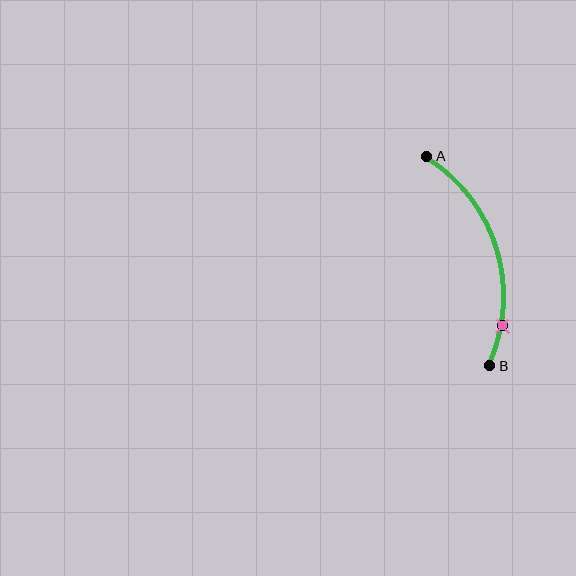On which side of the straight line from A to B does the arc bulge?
The arc bulges to the right of the straight line connecting A and B.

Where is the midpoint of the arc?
The arc midpoint is the point on the curve farthest from the straight line joining A and B. It sits to the right of that line.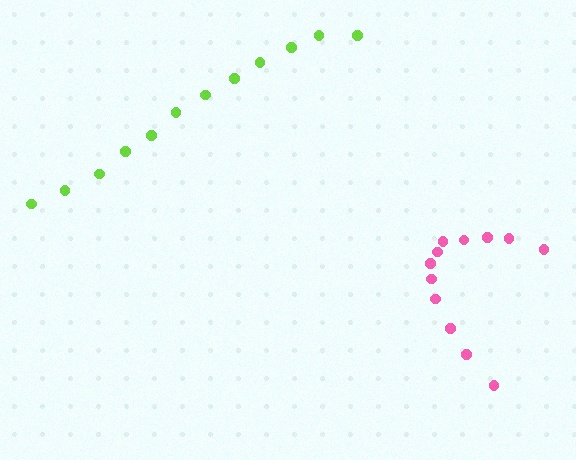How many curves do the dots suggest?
There are 2 distinct paths.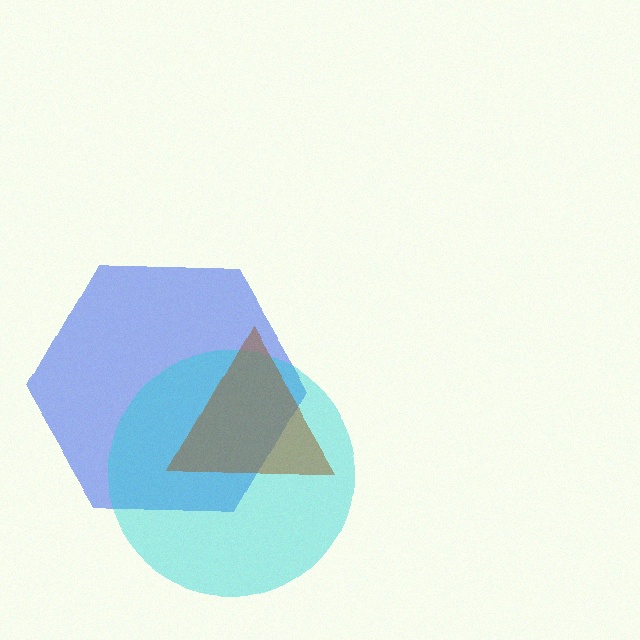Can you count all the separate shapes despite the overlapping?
Yes, there are 3 separate shapes.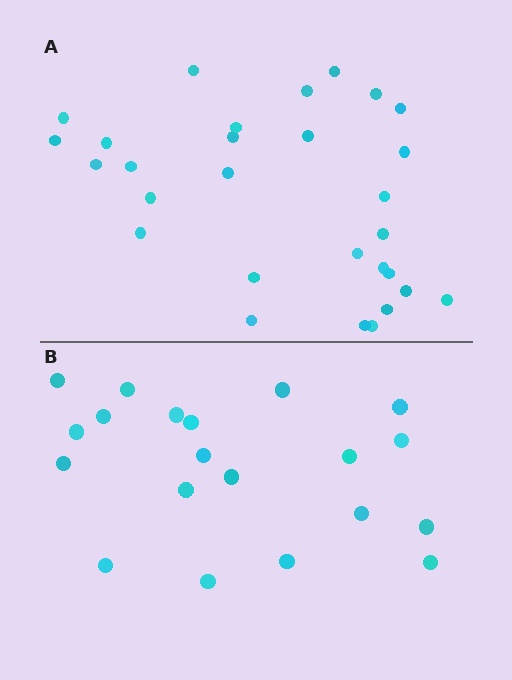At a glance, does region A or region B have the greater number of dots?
Region A (the top region) has more dots.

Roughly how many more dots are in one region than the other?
Region A has roughly 8 or so more dots than region B.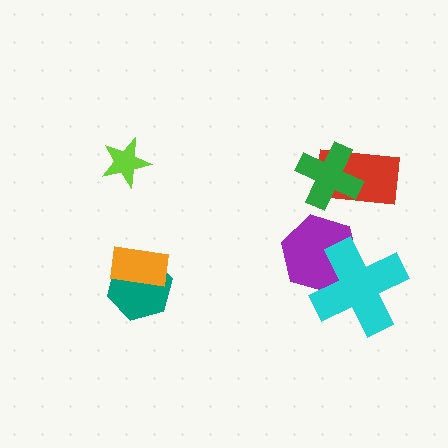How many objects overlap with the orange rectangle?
1 object overlaps with the orange rectangle.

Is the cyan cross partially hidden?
No, no other shape covers it.